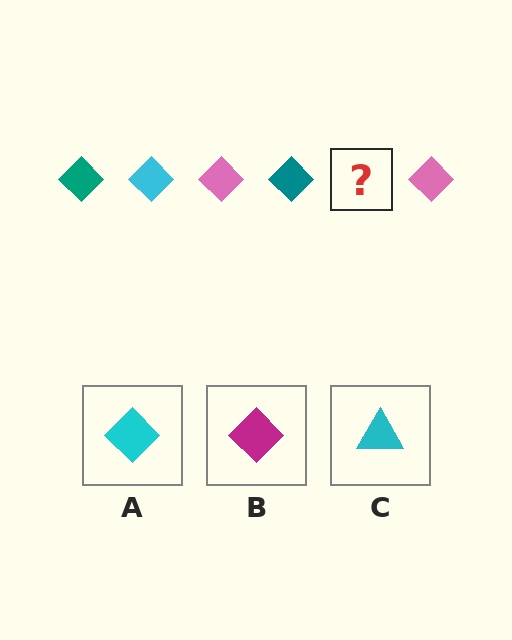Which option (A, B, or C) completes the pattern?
A.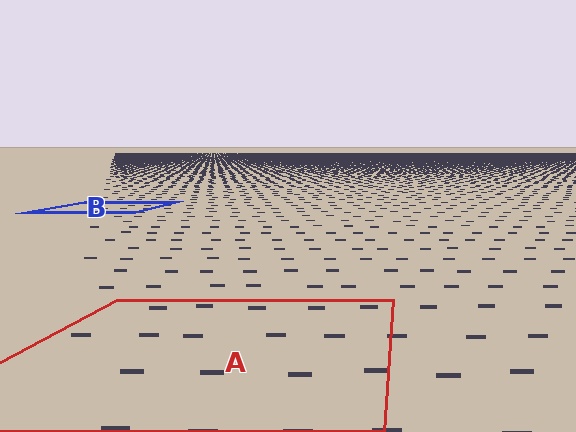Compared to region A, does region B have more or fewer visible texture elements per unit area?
Region B has more texture elements per unit area — they are packed more densely because it is farther away.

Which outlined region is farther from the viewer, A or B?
Region B is farther from the viewer — the texture elements inside it appear smaller and more densely packed.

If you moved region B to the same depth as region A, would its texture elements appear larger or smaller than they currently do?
They would appear larger. At a closer depth, the same texture elements are projected at a bigger on-screen size.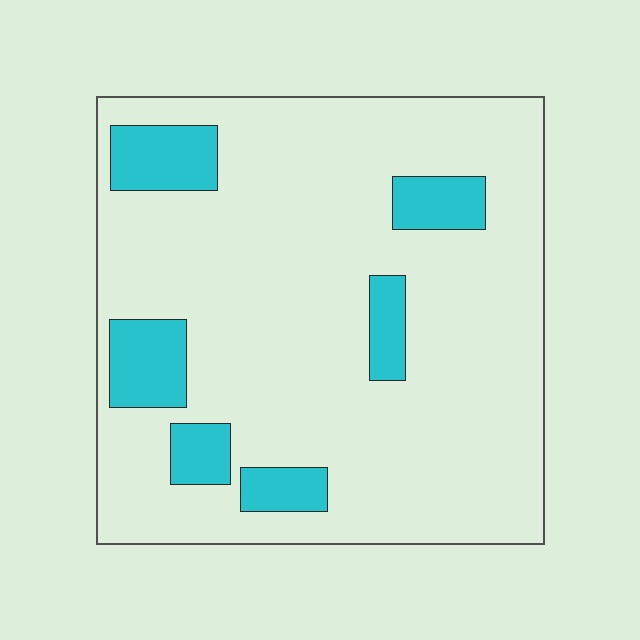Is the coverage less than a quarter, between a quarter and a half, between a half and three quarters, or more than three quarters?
Less than a quarter.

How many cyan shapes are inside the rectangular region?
6.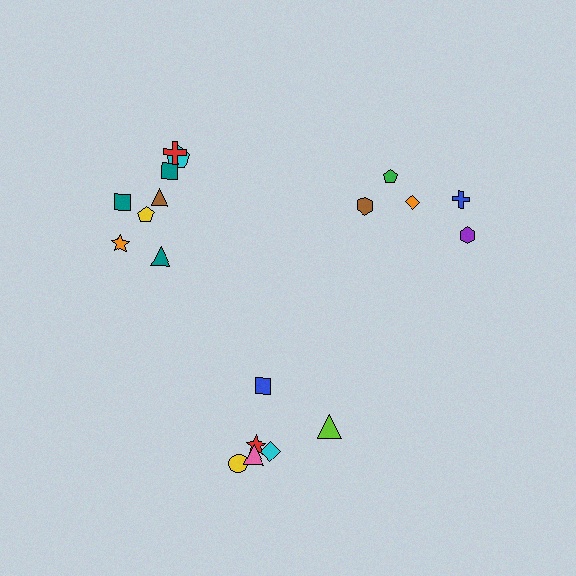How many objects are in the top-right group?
There are 5 objects.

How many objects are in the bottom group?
There are 6 objects.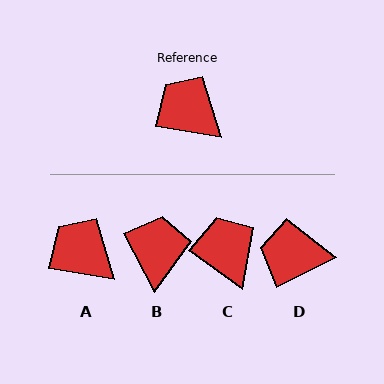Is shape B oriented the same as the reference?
No, it is off by about 53 degrees.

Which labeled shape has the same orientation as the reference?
A.